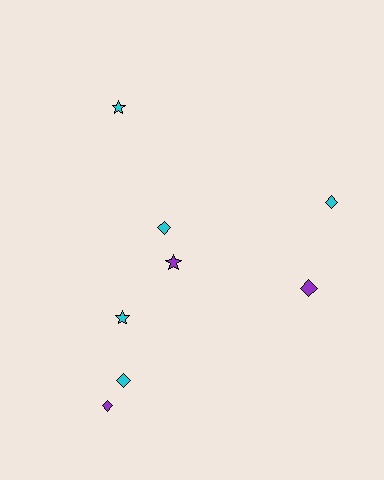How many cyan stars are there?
There are 2 cyan stars.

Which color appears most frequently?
Cyan, with 5 objects.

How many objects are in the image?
There are 8 objects.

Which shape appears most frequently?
Diamond, with 5 objects.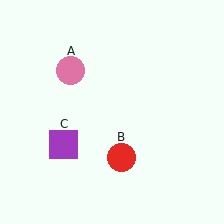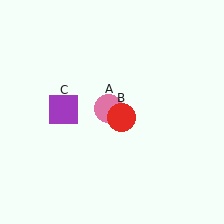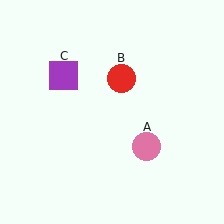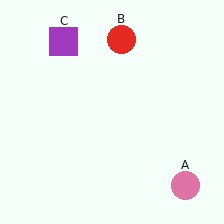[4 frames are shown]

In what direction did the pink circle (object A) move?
The pink circle (object A) moved down and to the right.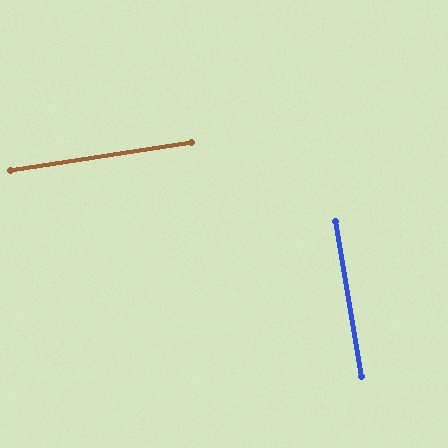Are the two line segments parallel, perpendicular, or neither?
Perpendicular — they meet at approximately 89°.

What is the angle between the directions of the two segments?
Approximately 89 degrees.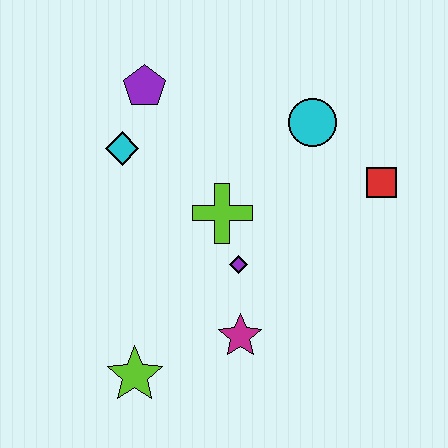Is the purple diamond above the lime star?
Yes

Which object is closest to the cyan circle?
The red square is closest to the cyan circle.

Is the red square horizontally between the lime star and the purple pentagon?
No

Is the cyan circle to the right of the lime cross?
Yes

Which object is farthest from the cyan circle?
The lime star is farthest from the cyan circle.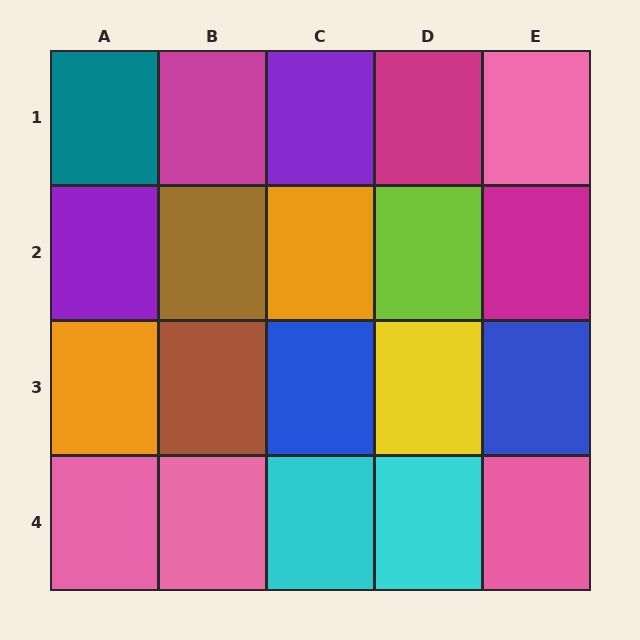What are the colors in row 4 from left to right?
Pink, pink, cyan, cyan, pink.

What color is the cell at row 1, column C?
Purple.